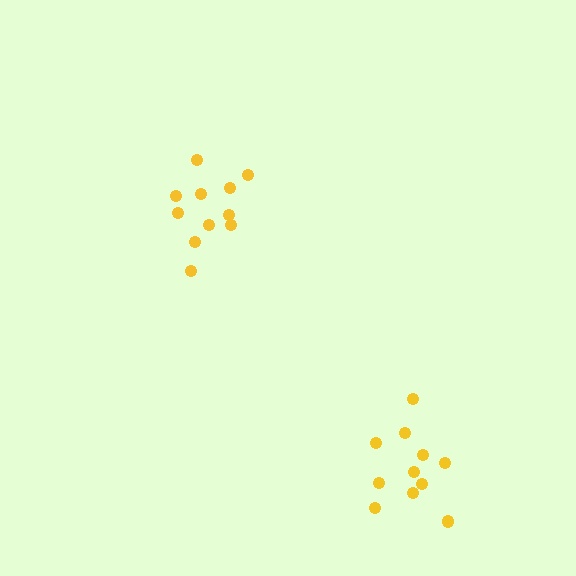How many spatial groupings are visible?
There are 2 spatial groupings.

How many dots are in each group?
Group 1: 11 dots, Group 2: 11 dots (22 total).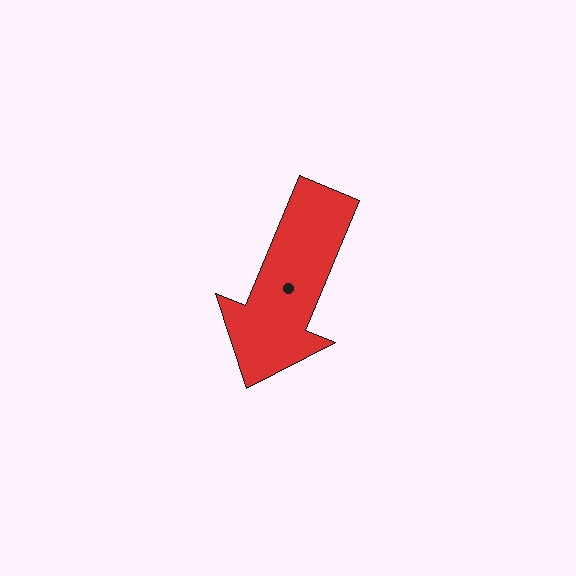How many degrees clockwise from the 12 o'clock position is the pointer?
Approximately 202 degrees.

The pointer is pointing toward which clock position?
Roughly 7 o'clock.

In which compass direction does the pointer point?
South.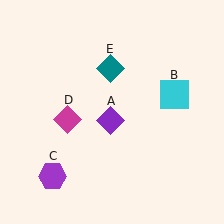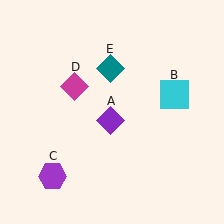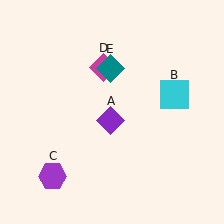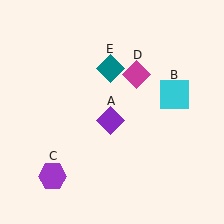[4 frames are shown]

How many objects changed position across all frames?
1 object changed position: magenta diamond (object D).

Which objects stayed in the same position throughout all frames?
Purple diamond (object A) and cyan square (object B) and purple hexagon (object C) and teal diamond (object E) remained stationary.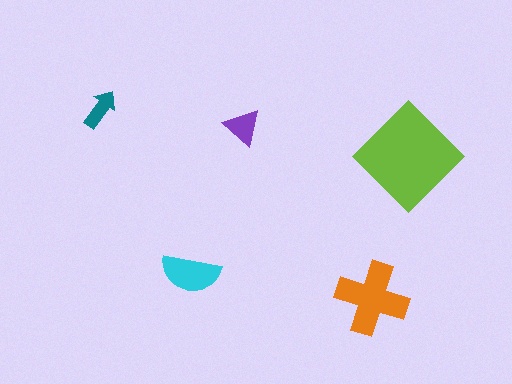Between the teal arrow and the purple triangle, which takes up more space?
The purple triangle.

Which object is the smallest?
The teal arrow.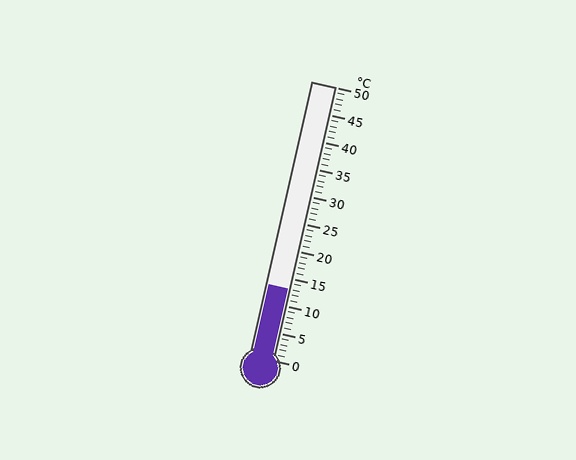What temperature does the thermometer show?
The thermometer shows approximately 13°C.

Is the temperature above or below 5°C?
The temperature is above 5°C.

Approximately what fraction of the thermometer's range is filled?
The thermometer is filled to approximately 25% of its range.